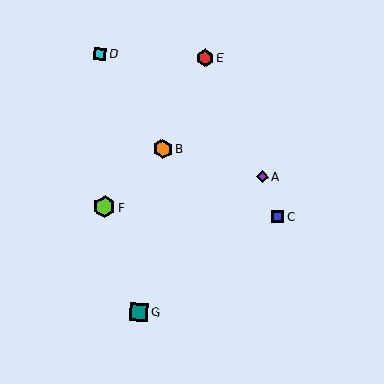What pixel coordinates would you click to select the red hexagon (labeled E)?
Click at (205, 58) to select the red hexagon E.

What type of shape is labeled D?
Shape D is a cyan square.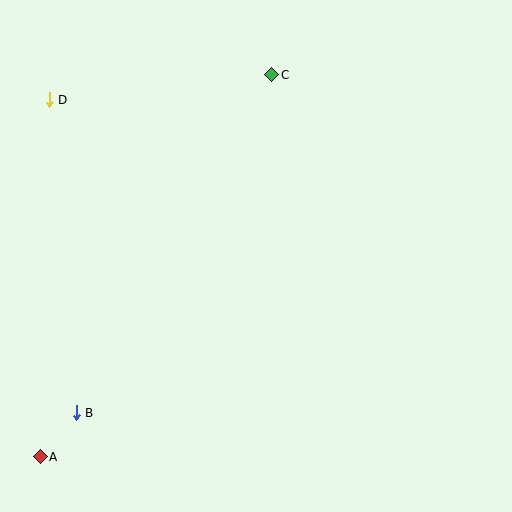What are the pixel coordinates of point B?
Point B is at (76, 413).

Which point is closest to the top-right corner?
Point C is closest to the top-right corner.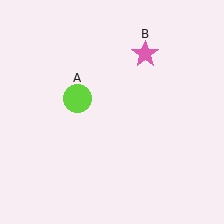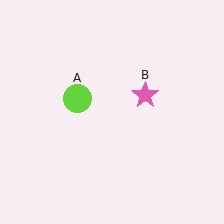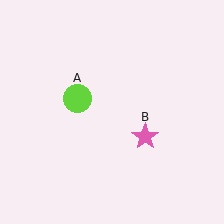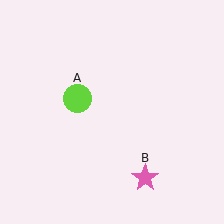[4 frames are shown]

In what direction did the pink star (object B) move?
The pink star (object B) moved down.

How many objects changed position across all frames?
1 object changed position: pink star (object B).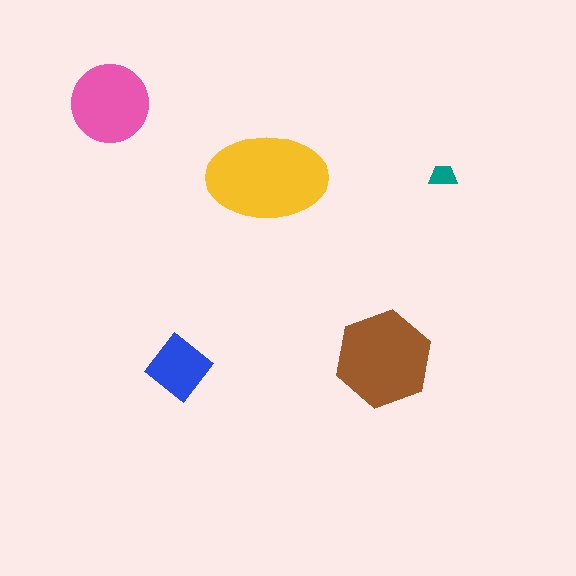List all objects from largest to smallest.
The yellow ellipse, the brown hexagon, the pink circle, the blue diamond, the teal trapezoid.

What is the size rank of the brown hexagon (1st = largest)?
2nd.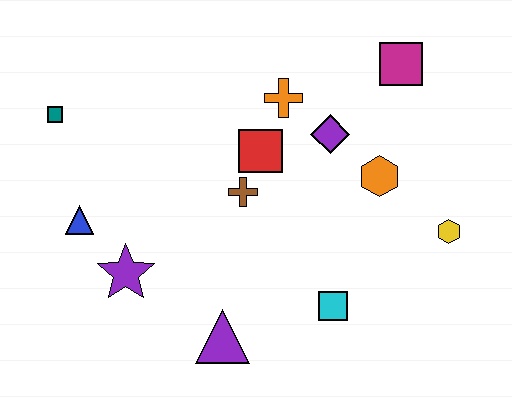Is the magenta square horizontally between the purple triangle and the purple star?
No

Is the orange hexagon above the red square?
No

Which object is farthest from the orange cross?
The purple triangle is farthest from the orange cross.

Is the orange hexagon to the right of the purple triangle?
Yes